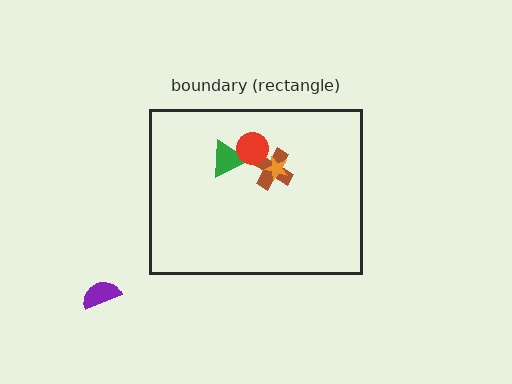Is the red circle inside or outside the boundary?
Inside.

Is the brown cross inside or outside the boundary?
Inside.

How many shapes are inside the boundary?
4 inside, 1 outside.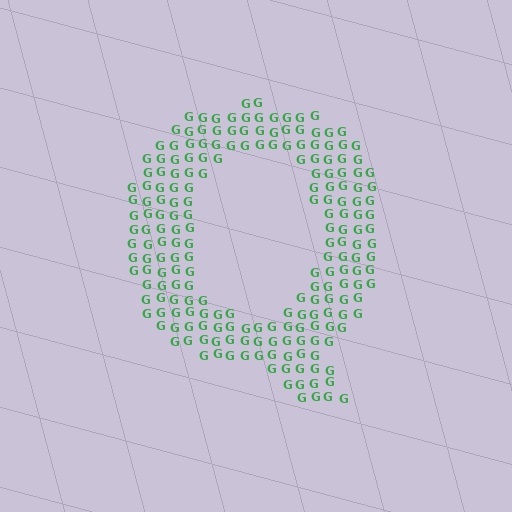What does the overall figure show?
The overall figure shows the letter Q.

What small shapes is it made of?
It is made of small letter G's.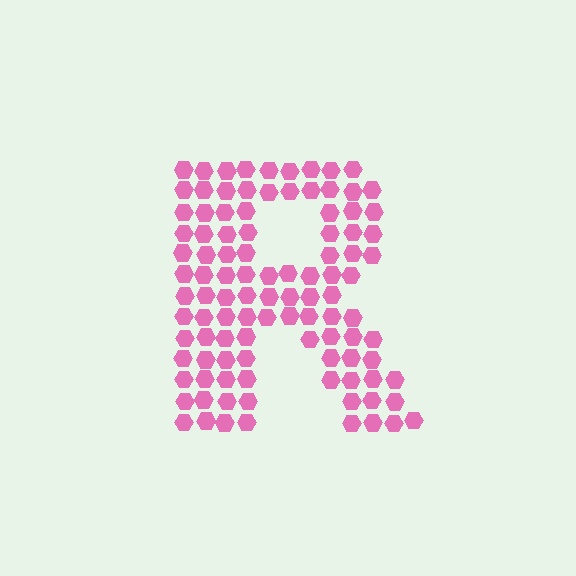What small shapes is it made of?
It is made of small hexagons.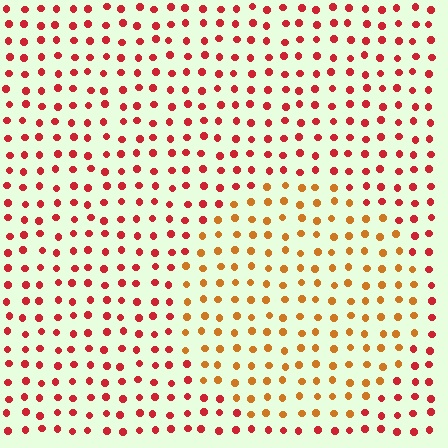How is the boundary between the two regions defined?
The boundary is defined purely by a slight shift in hue (about 35 degrees). Spacing, size, and orientation are identical on both sides.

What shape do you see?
I see a circle.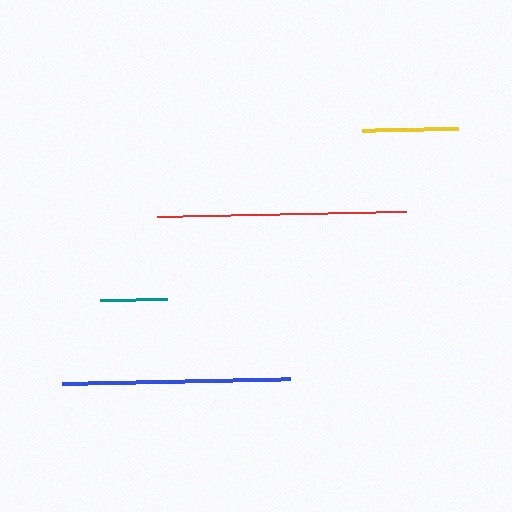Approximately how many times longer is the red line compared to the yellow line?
The red line is approximately 2.6 times the length of the yellow line.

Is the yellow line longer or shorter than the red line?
The red line is longer than the yellow line.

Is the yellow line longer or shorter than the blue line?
The blue line is longer than the yellow line.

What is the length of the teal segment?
The teal segment is approximately 67 pixels long.